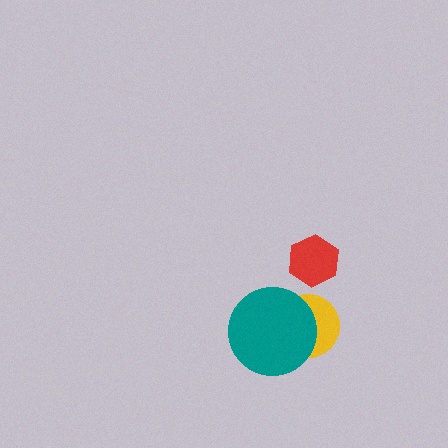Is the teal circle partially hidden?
No, no other shape covers it.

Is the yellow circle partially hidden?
Yes, it is partially covered by another shape.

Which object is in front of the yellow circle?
The teal circle is in front of the yellow circle.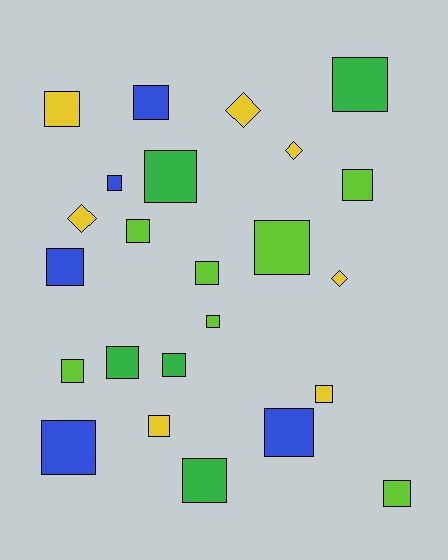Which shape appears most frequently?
Square, with 20 objects.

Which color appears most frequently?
Lime, with 7 objects.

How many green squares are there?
There are 5 green squares.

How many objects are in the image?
There are 24 objects.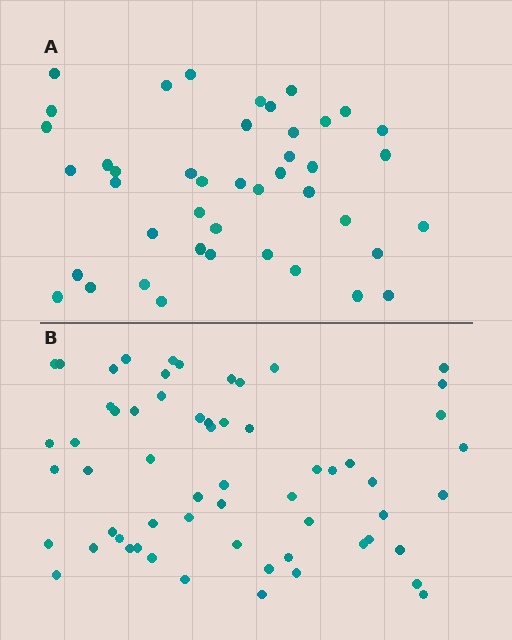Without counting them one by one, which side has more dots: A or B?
Region B (the bottom region) has more dots.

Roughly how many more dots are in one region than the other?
Region B has approximately 15 more dots than region A.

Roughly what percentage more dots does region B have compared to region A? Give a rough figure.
About 40% more.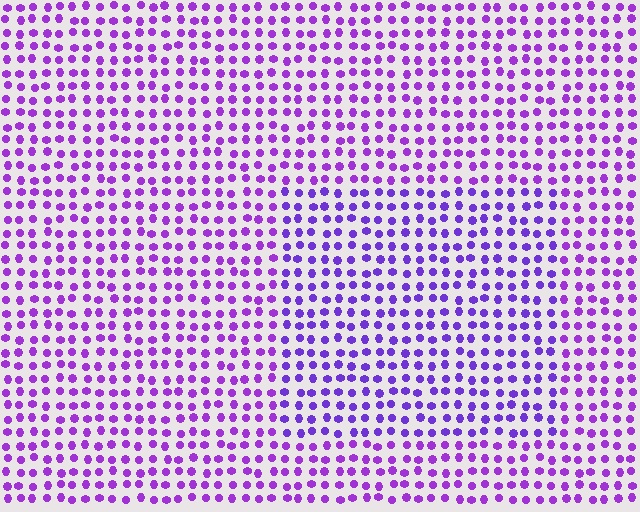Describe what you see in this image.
The image is filled with small purple elements in a uniform arrangement. A rectangle-shaped region is visible where the elements are tinted to a slightly different hue, forming a subtle color boundary.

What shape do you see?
I see a rectangle.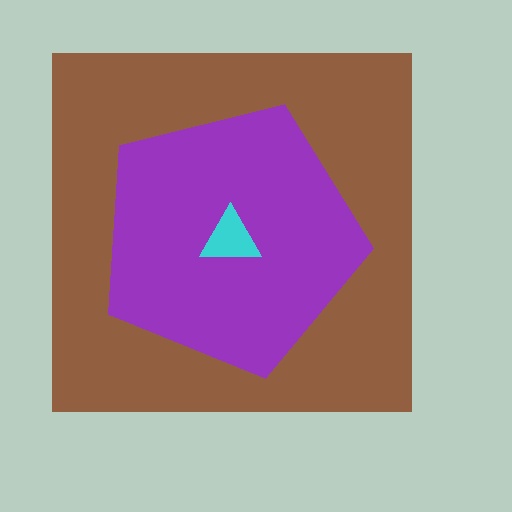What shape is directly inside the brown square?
The purple pentagon.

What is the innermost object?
The cyan triangle.